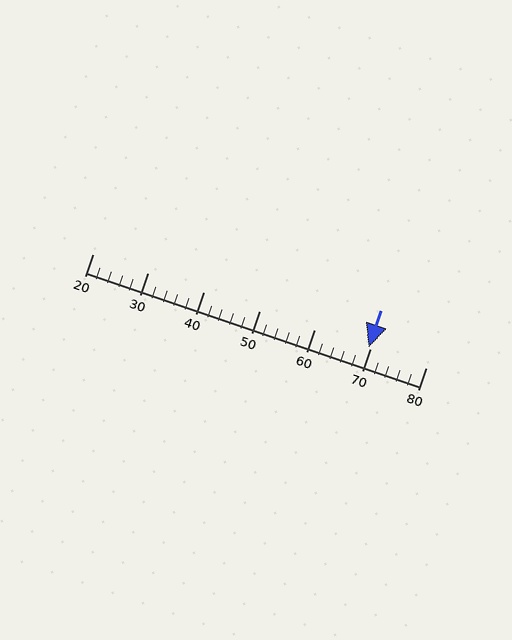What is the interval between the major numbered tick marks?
The major tick marks are spaced 10 units apart.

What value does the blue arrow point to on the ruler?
The blue arrow points to approximately 70.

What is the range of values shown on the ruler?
The ruler shows values from 20 to 80.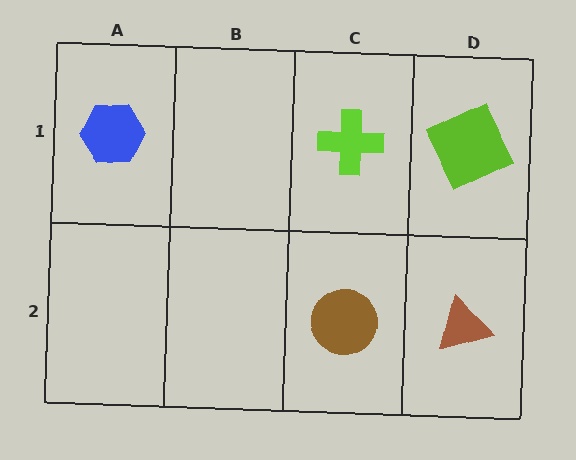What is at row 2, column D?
A brown triangle.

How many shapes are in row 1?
3 shapes.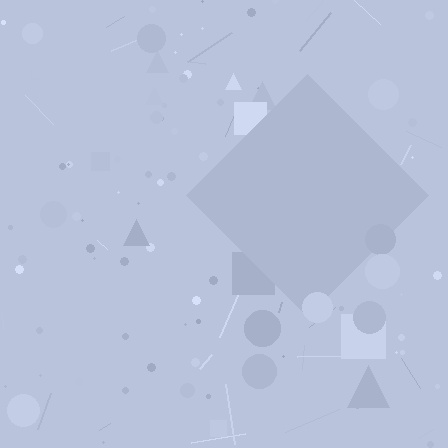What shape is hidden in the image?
A diamond is hidden in the image.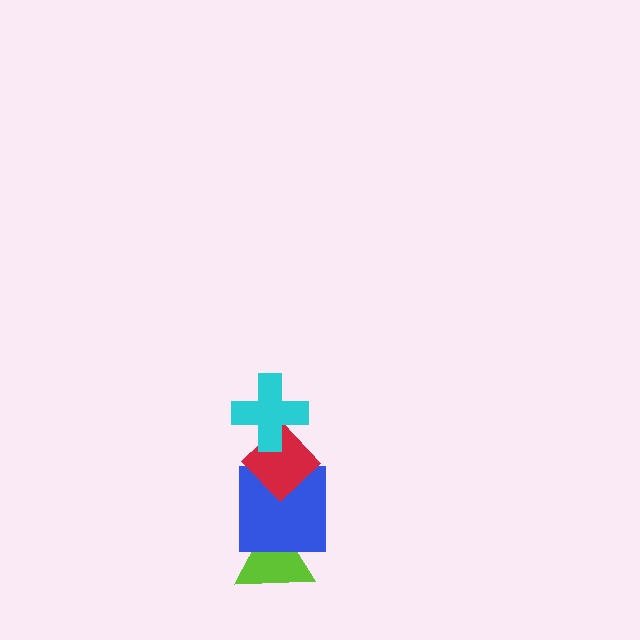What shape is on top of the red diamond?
The cyan cross is on top of the red diamond.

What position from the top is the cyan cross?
The cyan cross is 1st from the top.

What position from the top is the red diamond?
The red diamond is 2nd from the top.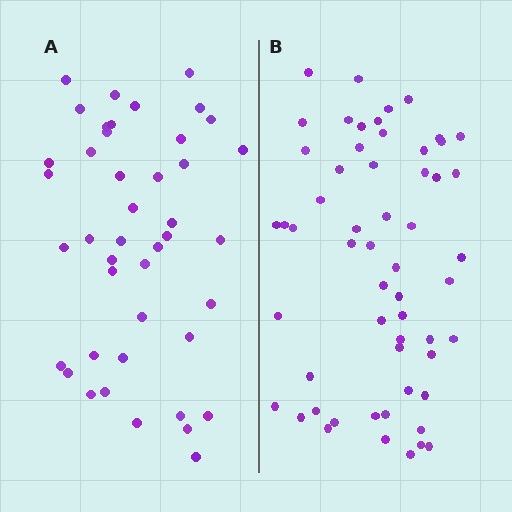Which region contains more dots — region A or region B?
Region B (the right region) has more dots.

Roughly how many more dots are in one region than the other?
Region B has approximately 15 more dots than region A.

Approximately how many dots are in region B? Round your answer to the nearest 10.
About 60 dots. (The exact count is 57, which rounds to 60.)